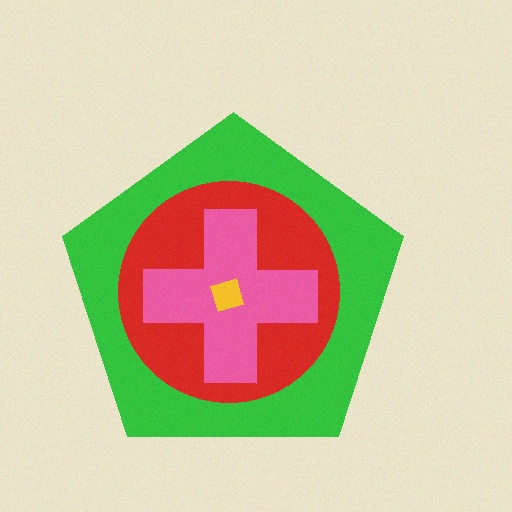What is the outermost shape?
The green pentagon.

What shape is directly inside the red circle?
The pink cross.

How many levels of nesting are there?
4.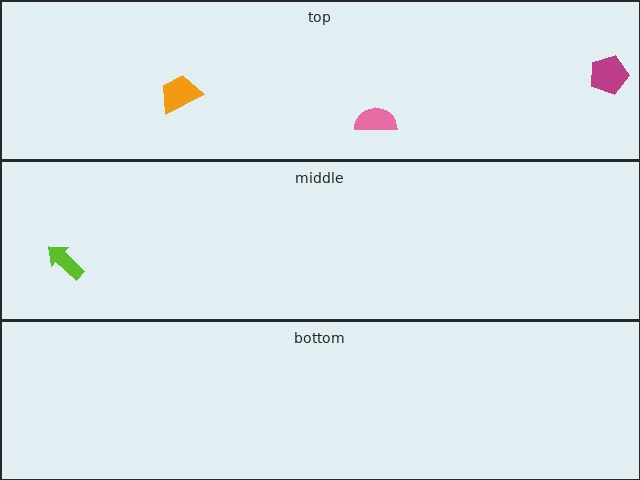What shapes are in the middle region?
The lime arrow.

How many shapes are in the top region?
3.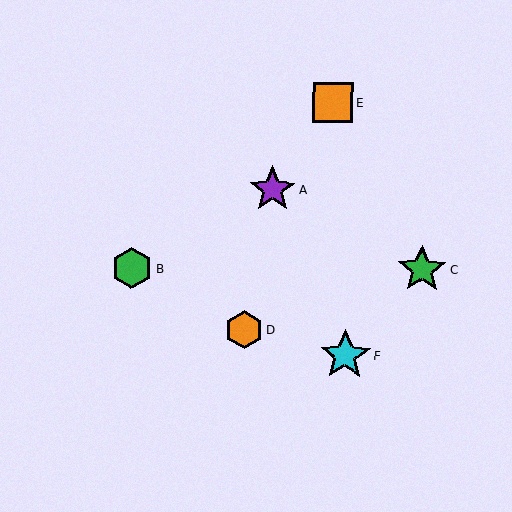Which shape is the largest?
The cyan star (labeled F) is the largest.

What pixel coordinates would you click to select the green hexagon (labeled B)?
Click at (132, 268) to select the green hexagon B.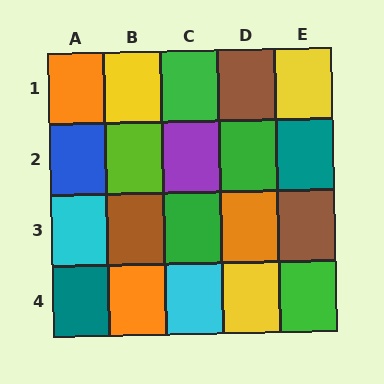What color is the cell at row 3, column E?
Brown.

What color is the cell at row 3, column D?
Orange.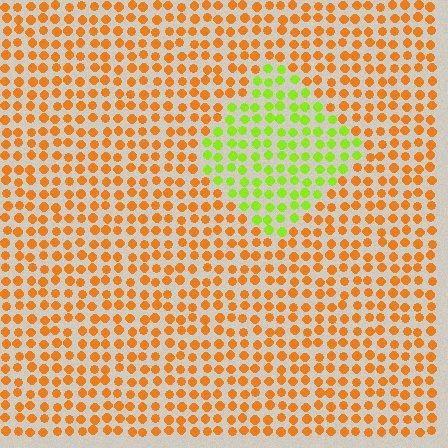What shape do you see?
I see a diamond.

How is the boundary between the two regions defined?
The boundary is defined purely by a slight shift in hue (about 61 degrees). Spacing, size, and orientation are identical on both sides.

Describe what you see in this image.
The image is filled with small orange elements in a uniform arrangement. A diamond-shaped region is visible where the elements are tinted to a slightly different hue, forming a subtle color boundary.